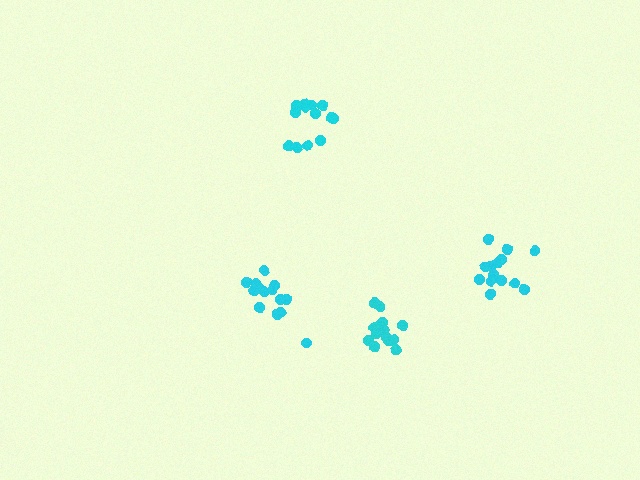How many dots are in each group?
Group 1: 14 dots, Group 2: 15 dots, Group 3: 13 dots, Group 4: 14 dots (56 total).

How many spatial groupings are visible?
There are 4 spatial groupings.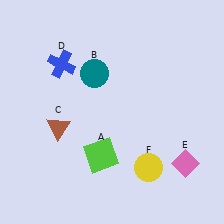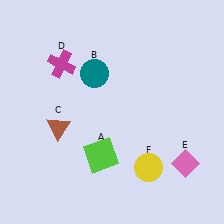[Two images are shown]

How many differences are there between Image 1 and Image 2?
There is 1 difference between the two images.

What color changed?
The cross (D) changed from blue in Image 1 to magenta in Image 2.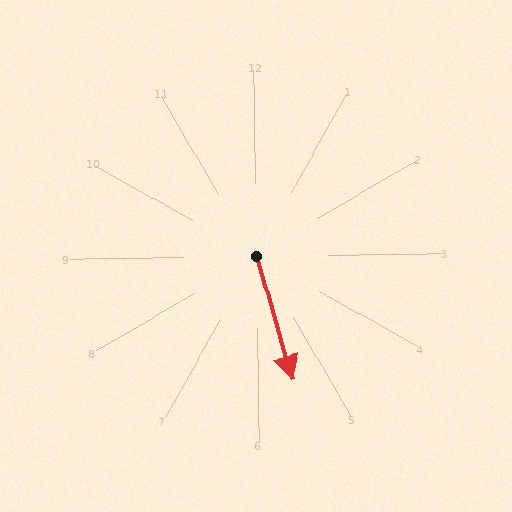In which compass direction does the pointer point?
South.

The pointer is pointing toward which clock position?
Roughly 5 o'clock.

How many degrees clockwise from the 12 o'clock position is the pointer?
Approximately 164 degrees.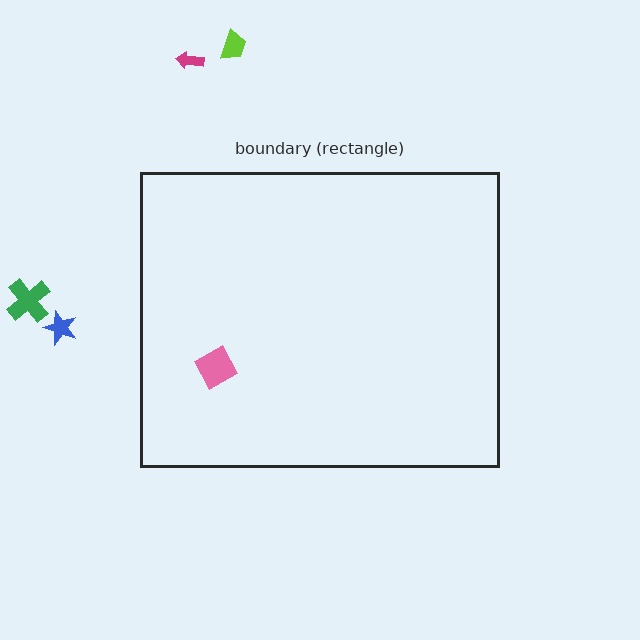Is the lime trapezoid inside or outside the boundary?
Outside.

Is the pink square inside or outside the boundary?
Inside.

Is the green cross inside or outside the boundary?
Outside.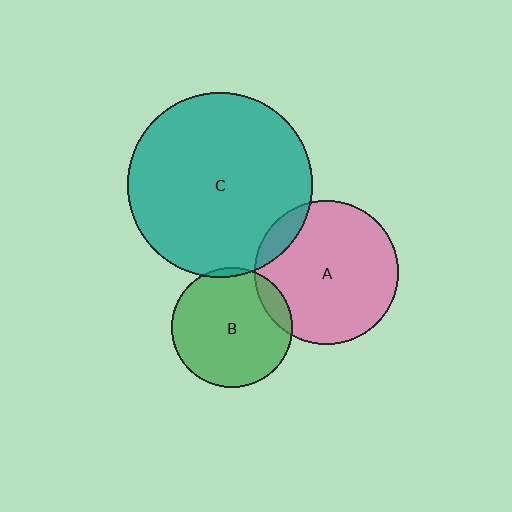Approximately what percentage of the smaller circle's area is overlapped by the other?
Approximately 10%.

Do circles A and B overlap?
Yes.